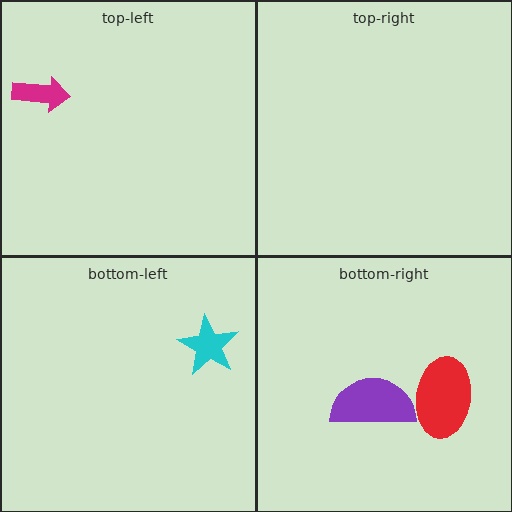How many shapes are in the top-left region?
1.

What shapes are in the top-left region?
The magenta arrow.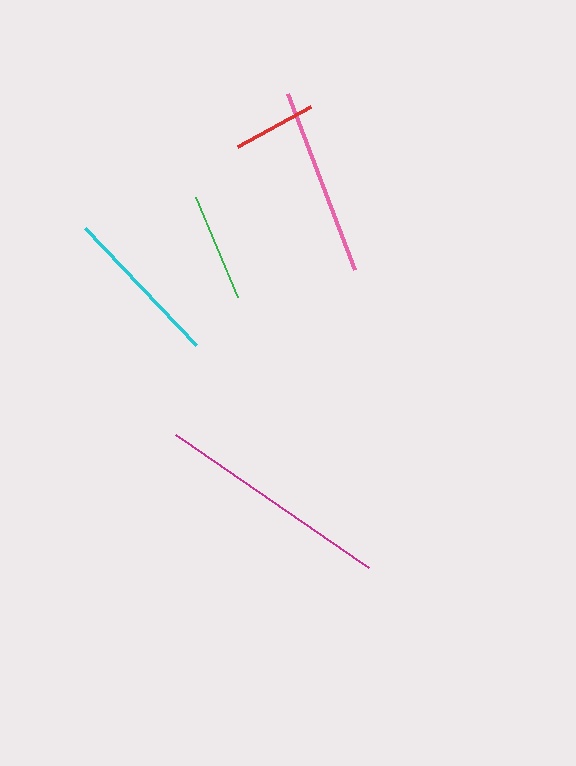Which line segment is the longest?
The magenta line is the longest at approximately 235 pixels.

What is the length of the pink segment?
The pink segment is approximately 189 pixels long.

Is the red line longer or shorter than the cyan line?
The cyan line is longer than the red line.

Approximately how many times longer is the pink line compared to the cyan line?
The pink line is approximately 1.2 times the length of the cyan line.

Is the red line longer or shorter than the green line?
The green line is longer than the red line.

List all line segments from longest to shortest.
From longest to shortest: magenta, pink, cyan, green, red.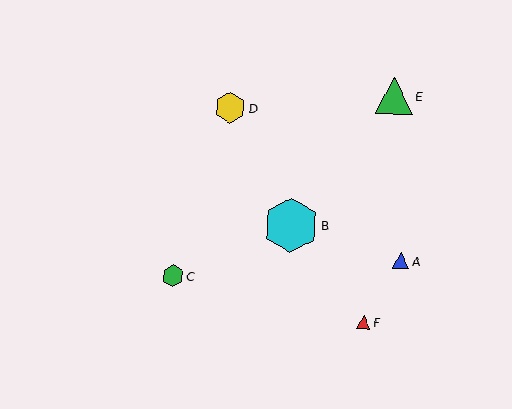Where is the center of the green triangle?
The center of the green triangle is at (394, 95).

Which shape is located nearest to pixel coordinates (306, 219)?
The cyan hexagon (labeled B) at (291, 225) is nearest to that location.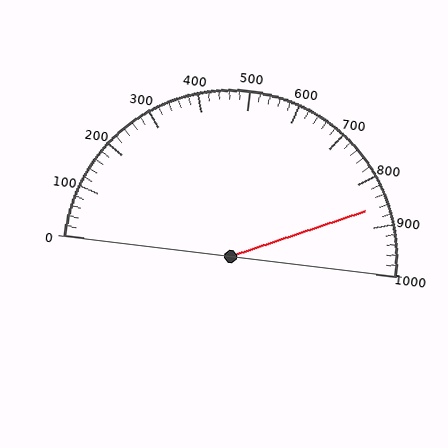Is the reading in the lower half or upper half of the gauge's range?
The reading is in the upper half of the range (0 to 1000).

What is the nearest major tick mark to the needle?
The nearest major tick mark is 900.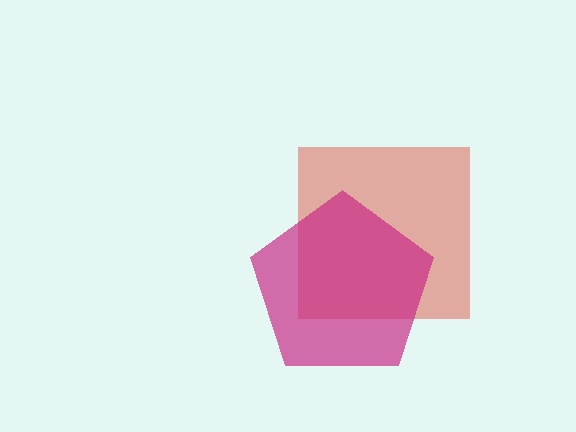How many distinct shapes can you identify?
There are 2 distinct shapes: a red square, a magenta pentagon.